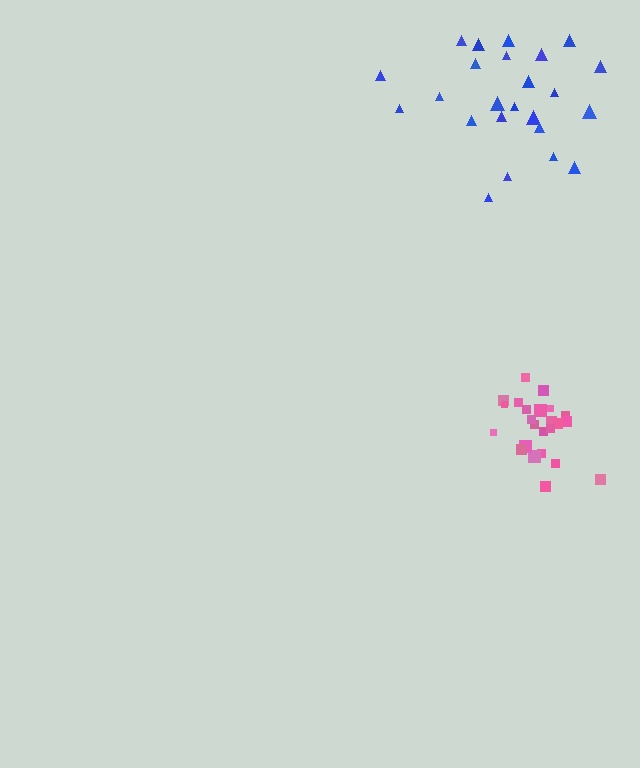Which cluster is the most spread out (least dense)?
Blue.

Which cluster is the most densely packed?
Pink.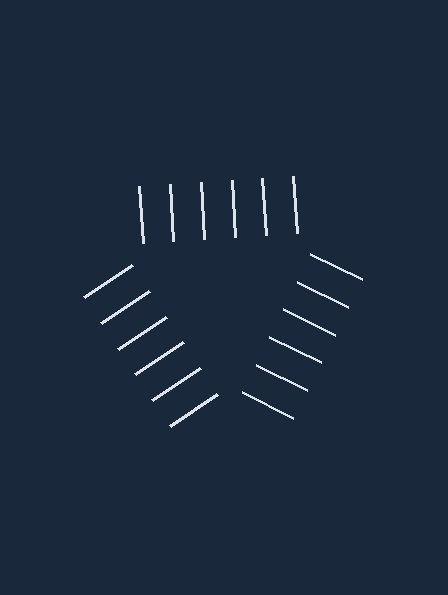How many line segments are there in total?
18 — 6 along each of the 3 edges.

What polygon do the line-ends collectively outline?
An illusory triangle — the line segments terminate on its edges but no continuous stroke is drawn.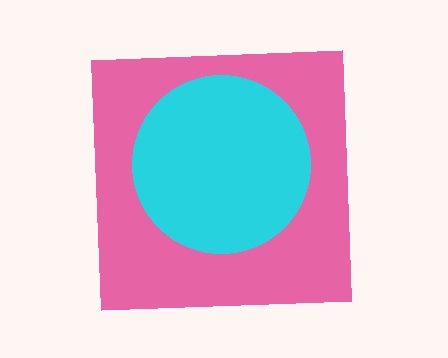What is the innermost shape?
The cyan circle.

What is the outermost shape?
The pink square.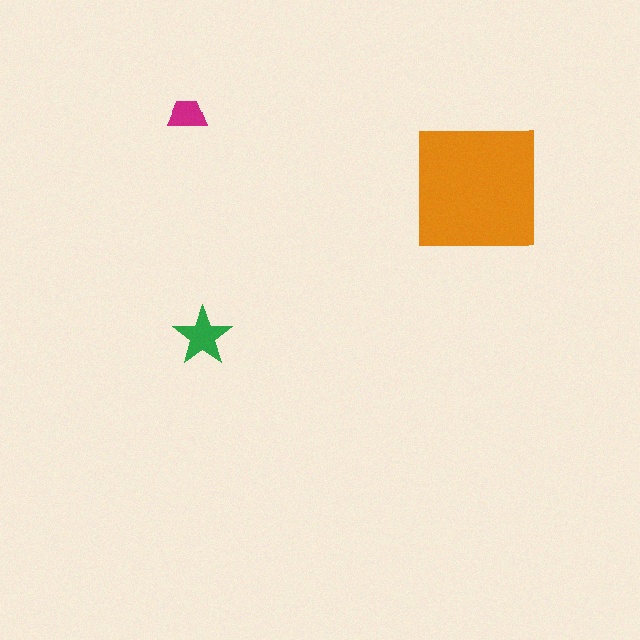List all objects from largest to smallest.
The orange square, the green star, the magenta trapezoid.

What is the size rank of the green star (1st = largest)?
2nd.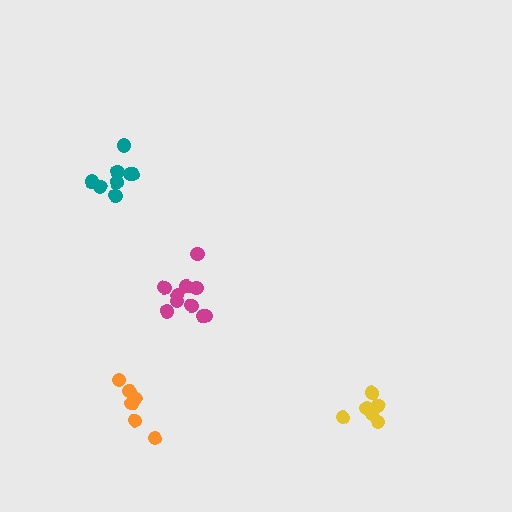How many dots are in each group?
Group 1: 6 dots, Group 2: 8 dots, Group 3: 6 dots, Group 4: 10 dots (30 total).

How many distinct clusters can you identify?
There are 4 distinct clusters.